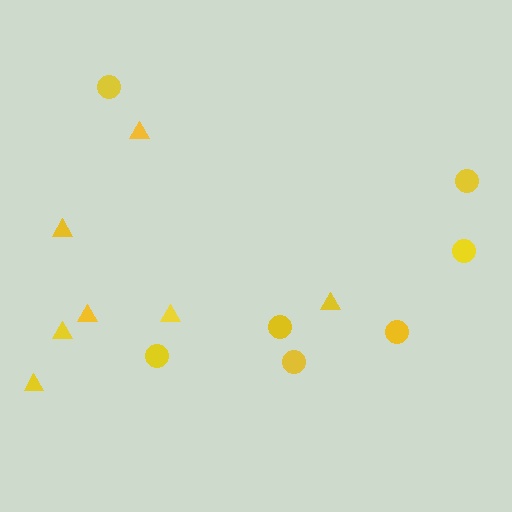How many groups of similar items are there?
There are 2 groups: one group of triangles (7) and one group of circles (7).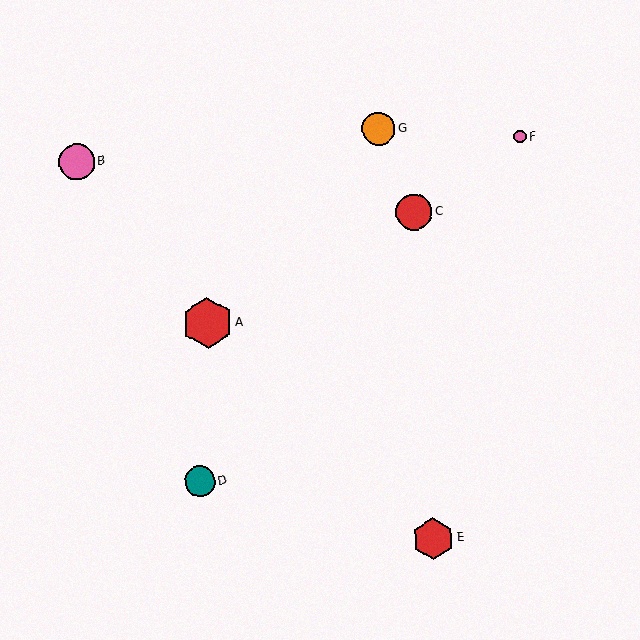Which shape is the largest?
The red hexagon (labeled A) is the largest.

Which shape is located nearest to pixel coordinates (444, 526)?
The red hexagon (labeled E) at (433, 539) is nearest to that location.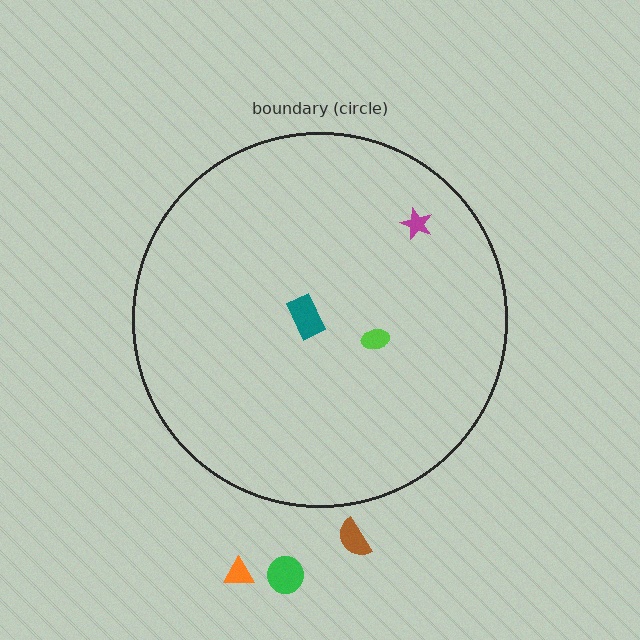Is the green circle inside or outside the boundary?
Outside.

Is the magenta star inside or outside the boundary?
Inside.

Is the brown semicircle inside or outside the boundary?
Outside.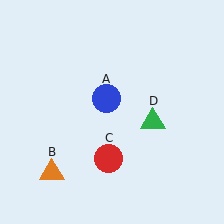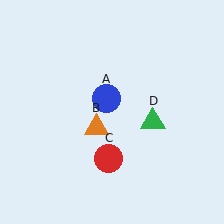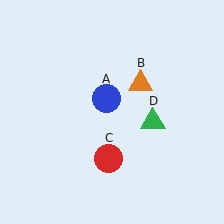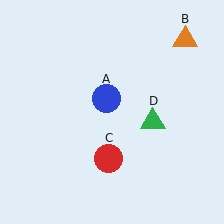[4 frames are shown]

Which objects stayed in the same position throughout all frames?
Blue circle (object A) and red circle (object C) and green triangle (object D) remained stationary.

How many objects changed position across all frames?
1 object changed position: orange triangle (object B).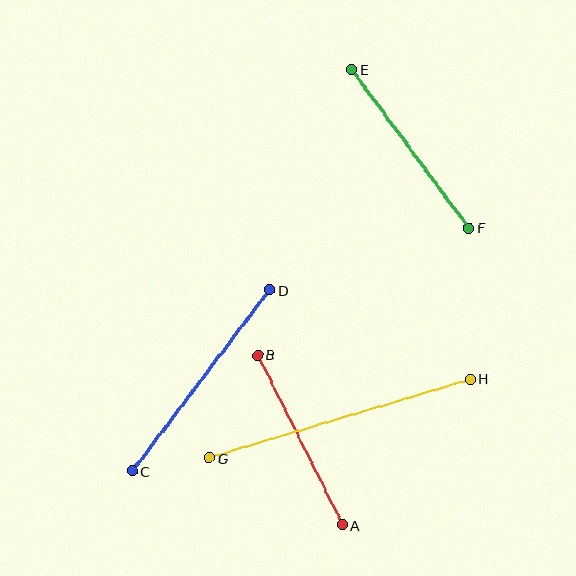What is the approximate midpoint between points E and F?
The midpoint is at approximately (411, 149) pixels.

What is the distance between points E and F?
The distance is approximately 197 pixels.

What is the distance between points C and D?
The distance is approximately 227 pixels.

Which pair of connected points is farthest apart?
Points G and H are farthest apart.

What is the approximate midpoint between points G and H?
The midpoint is at approximately (340, 419) pixels.